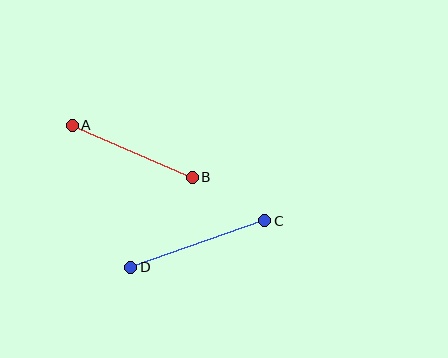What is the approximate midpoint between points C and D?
The midpoint is at approximately (198, 244) pixels.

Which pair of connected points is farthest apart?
Points C and D are farthest apart.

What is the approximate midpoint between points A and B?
The midpoint is at approximately (132, 151) pixels.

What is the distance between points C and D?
The distance is approximately 142 pixels.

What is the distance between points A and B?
The distance is approximately 131 pixels.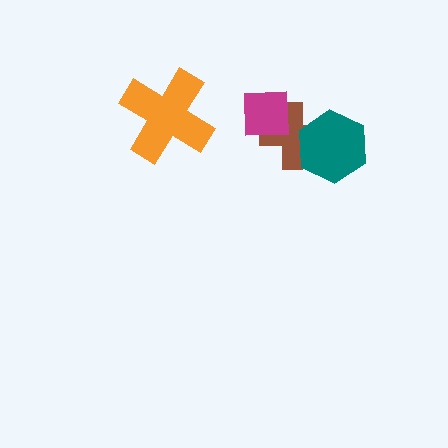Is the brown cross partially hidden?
Yes, it is partially covered by another shape.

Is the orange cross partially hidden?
No, no other shape covers it.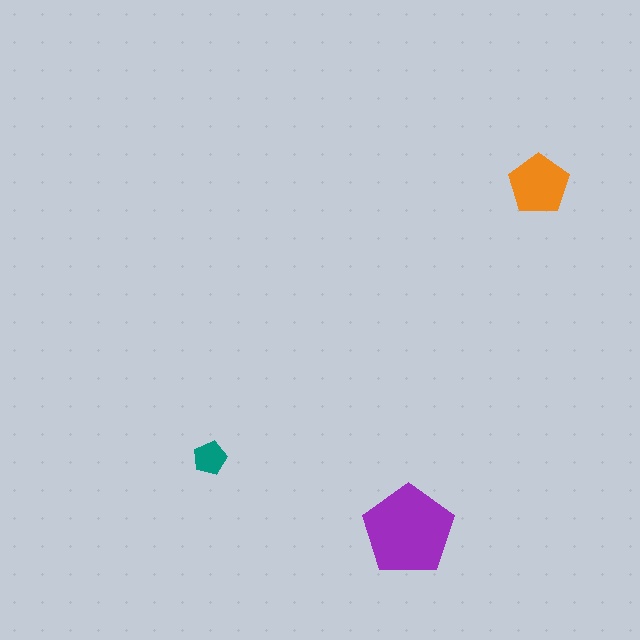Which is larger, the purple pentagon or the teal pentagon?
The purple one.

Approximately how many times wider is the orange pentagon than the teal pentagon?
About 2 times wider.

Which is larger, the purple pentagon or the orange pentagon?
The purple one.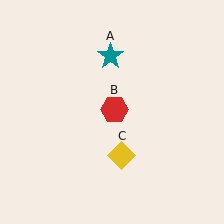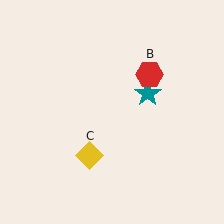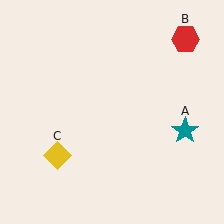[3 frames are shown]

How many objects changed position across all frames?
3 objects changed position: teal star (object A), red hexagon (object B), yellow diamond (object C).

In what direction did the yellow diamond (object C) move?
The yellow diamond (object C) moved left.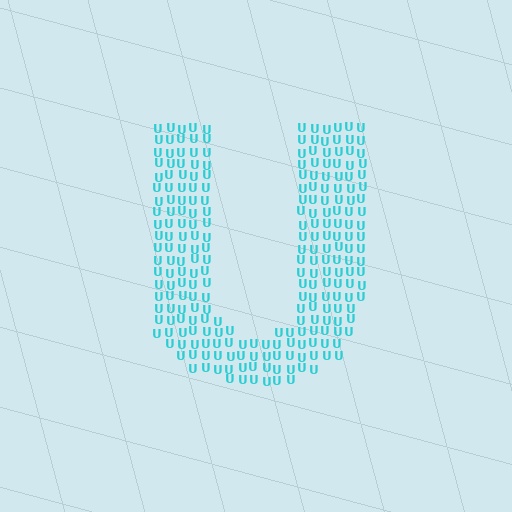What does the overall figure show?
The overall figure shows the letter U.